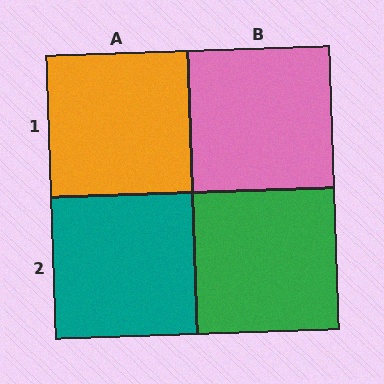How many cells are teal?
1 cell is teal.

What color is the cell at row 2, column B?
Green.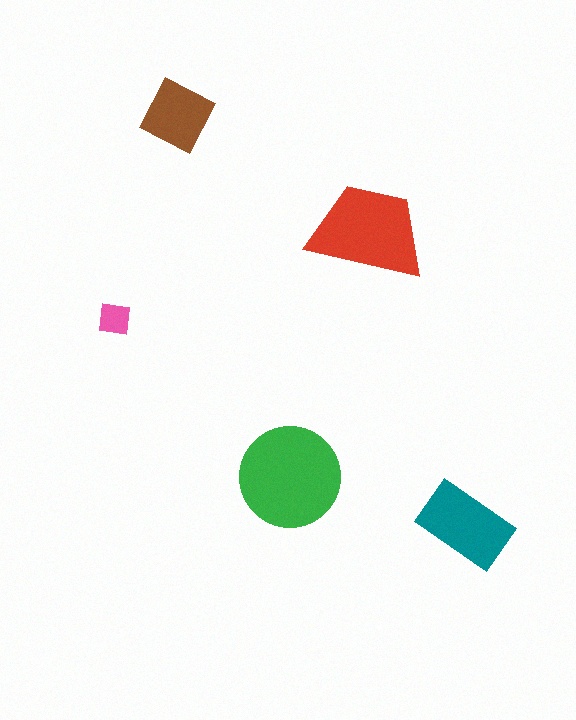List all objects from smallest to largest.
The pink square, the brown square, the teal rectangle, the red trapezoid, the green circle.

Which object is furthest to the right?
The teal rectangle is rightmost.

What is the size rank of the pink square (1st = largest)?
5th.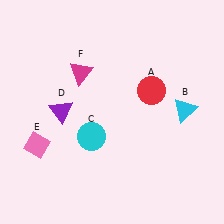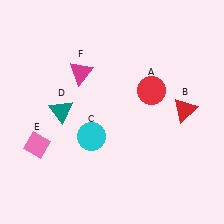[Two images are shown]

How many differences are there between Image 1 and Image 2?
There are 2 differences between the two images.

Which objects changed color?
B changed from cyan to red. D changed from purple to teal.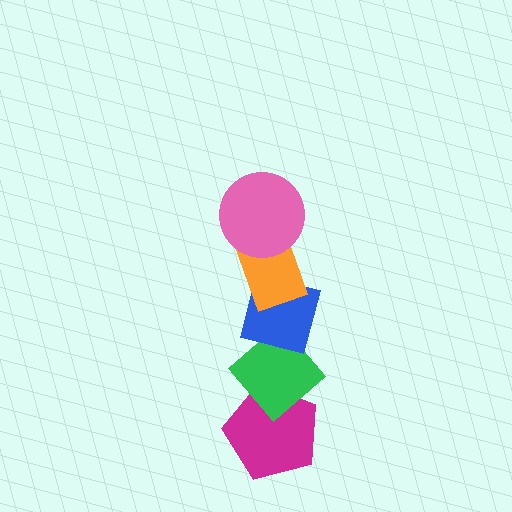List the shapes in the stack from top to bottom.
From top to bottom: the pink circle, the orange rectangle, the blue square, the green diamond, the magenta pentagon.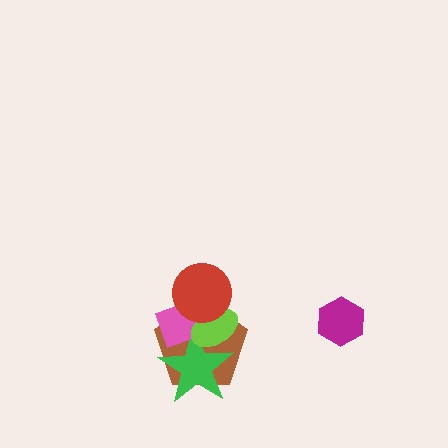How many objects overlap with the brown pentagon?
4 objects overlap with the brown pentagon.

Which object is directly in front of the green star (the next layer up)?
The pink rectangle is directly in front of the green star.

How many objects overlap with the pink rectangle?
4 objects overlap with the pink rectangle.